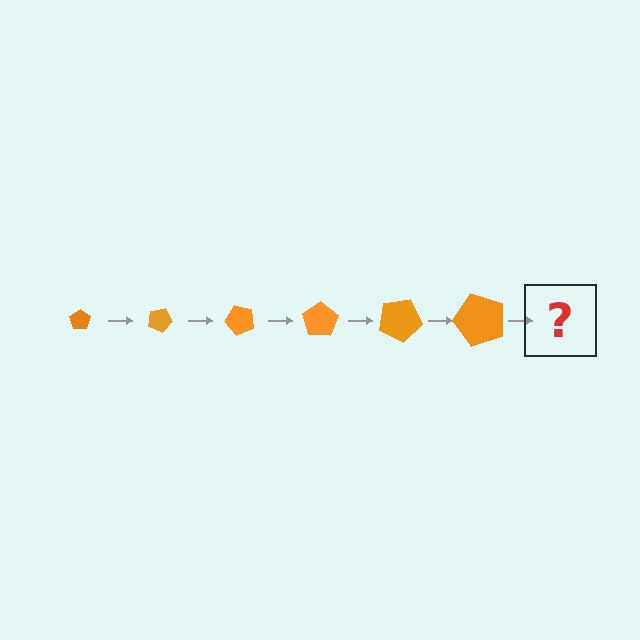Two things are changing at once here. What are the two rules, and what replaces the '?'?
The two rules are that the pentagon grows larger each step and it rotates 25 degrees each step. The '?' should be a pentagon, larger than the previous one and rotated 150 degrees from the start.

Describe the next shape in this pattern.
It should be a pentagon, larger than the previous one and rotated 150 degrees from the start.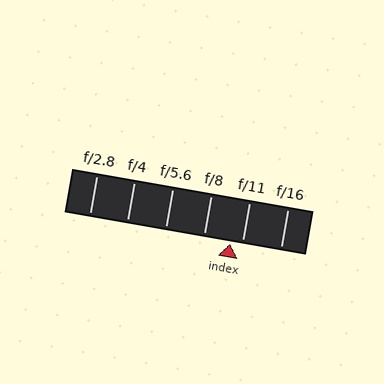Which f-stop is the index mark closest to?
The index mark is closest to f/11.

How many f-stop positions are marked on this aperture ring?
There are 6 f-stop positions marked.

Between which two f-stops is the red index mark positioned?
The index mark is between f/8 and f/11.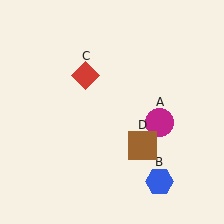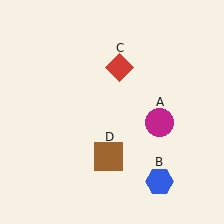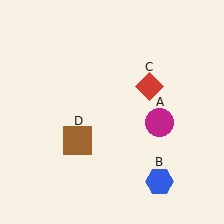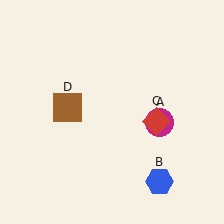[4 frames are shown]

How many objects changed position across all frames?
2 objects changed position: red diamond (object C), brown square (object D).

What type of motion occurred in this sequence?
The red diamond (object C), brown square (object D) rotated clockwise around the center of the scene.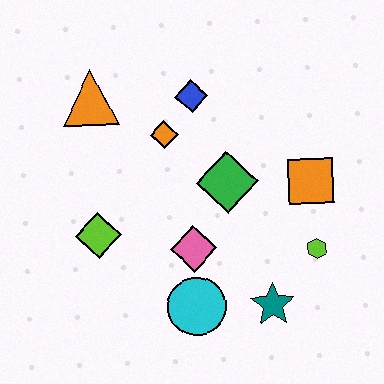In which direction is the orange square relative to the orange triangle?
The orange square is to the right of the orange triangle.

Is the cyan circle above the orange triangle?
No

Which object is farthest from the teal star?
The orange triangle is farthest from the teal star.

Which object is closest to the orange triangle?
The orange diamond is closest to the orange triangle.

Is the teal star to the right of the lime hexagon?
No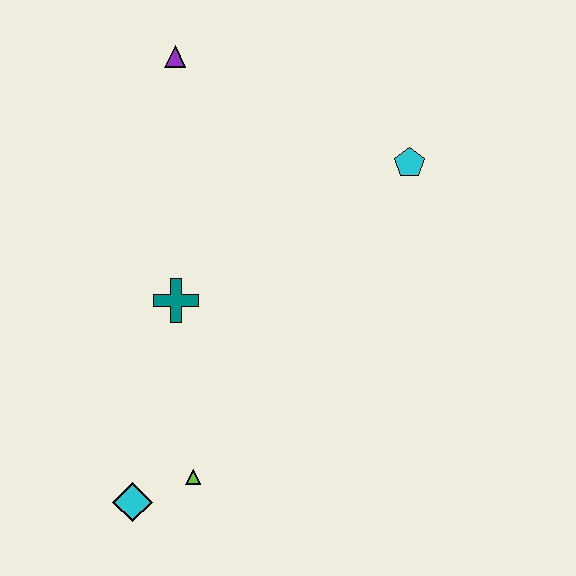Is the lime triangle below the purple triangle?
Yes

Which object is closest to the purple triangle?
The teal cross is closest to the purple triangle.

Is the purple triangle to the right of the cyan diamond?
Yes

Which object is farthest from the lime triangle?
The purple triangle is farthest from the lime triangle.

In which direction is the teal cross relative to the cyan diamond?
The teal cross is above the cyan diamond.